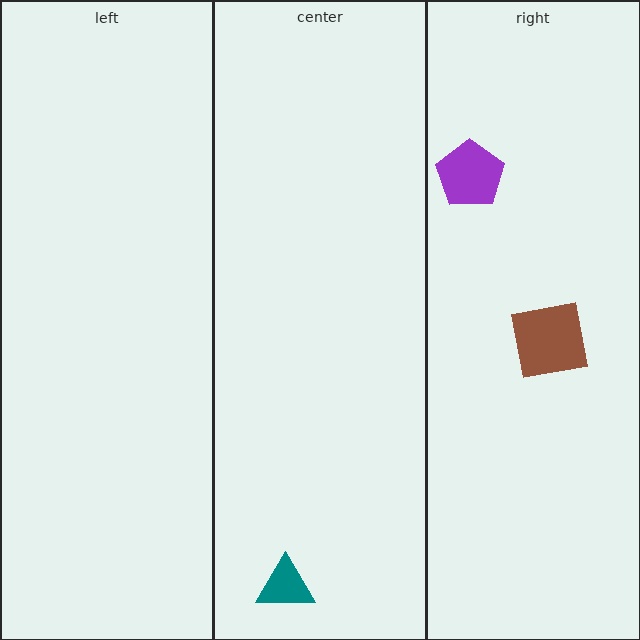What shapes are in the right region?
The brown square, the purple pentagon.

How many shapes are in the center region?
1.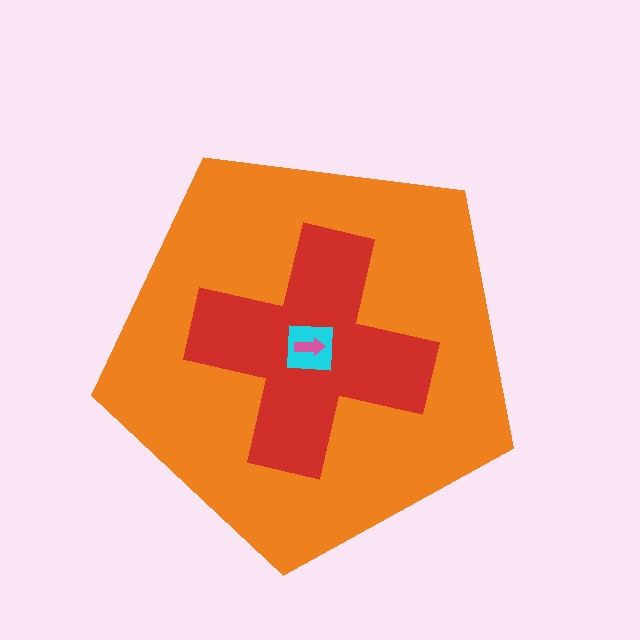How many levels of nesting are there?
4.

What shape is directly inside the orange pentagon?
The red cross.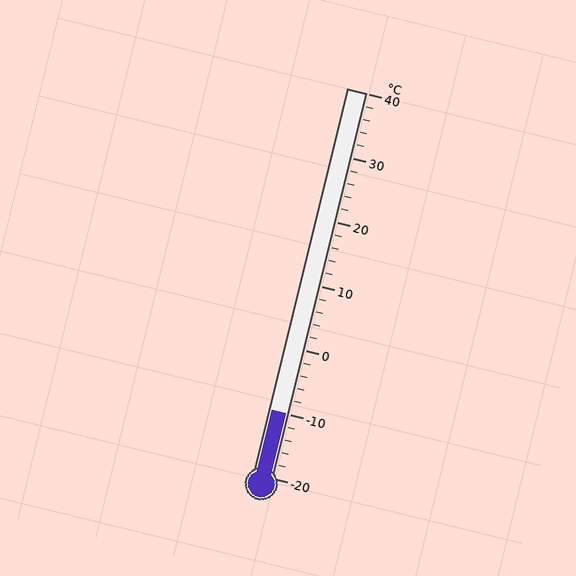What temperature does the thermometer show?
The thermometer shows approximately -10°C.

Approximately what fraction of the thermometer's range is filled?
The thermometer is filled to approximately 15% of its range.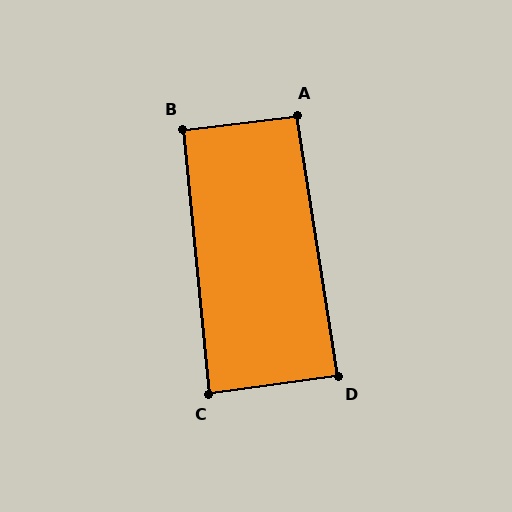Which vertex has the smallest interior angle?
C, at approximately 88 degrees.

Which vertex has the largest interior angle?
A, at approximately 92 degrees.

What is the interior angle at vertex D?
Approximately 89 degrees (approximately right).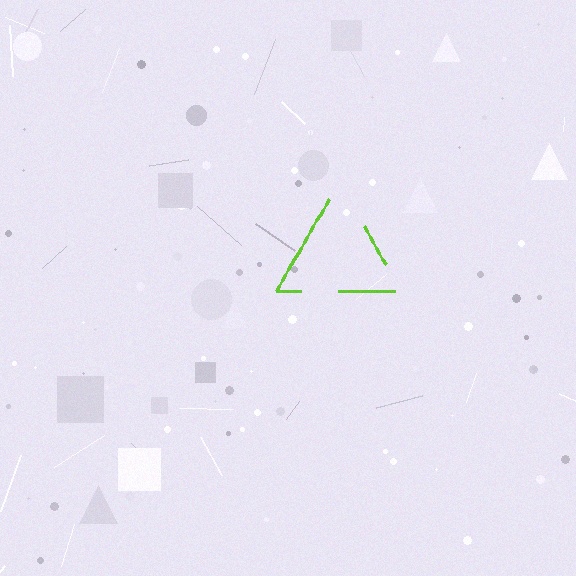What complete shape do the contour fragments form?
The contour fragments form a triangle.